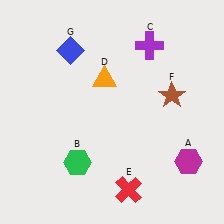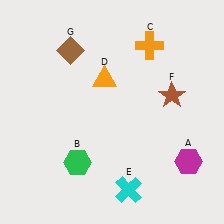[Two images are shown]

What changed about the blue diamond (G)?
In Image 1, G is blue. In Image 2, it changed to brown.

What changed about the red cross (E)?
In Image 1, E is red. In Image 2, it changed to cyan.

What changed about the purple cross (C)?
In Image 1, C is purple. In Image 2, it changed to orange.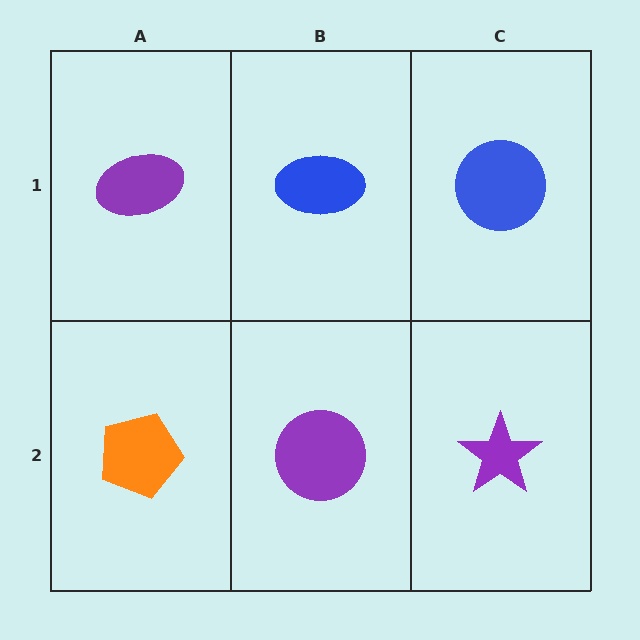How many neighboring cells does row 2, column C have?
2.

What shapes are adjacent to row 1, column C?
A purple star (row 2, column C), a blue ellipse (row 1, column B).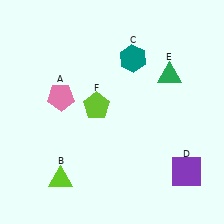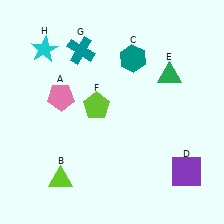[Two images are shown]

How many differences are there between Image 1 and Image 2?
There are 2 differences between the two images.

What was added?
A teal cross (G), a cyan star (H) were added in Image 2.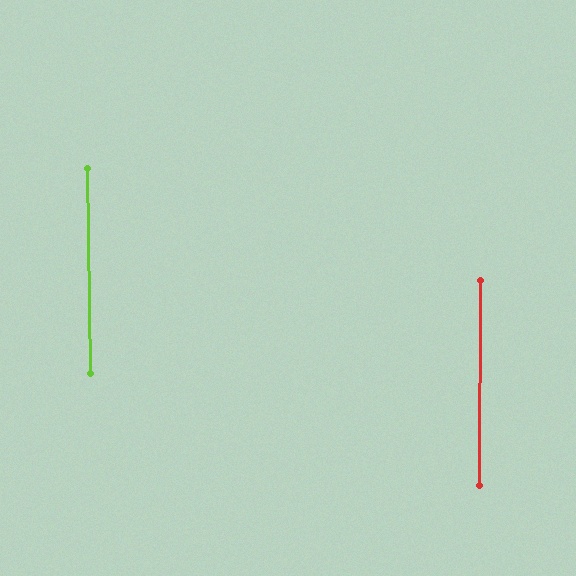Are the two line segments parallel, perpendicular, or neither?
Parallel — their directions differ by only 1.0°.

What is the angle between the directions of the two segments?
Approximately 1 degree.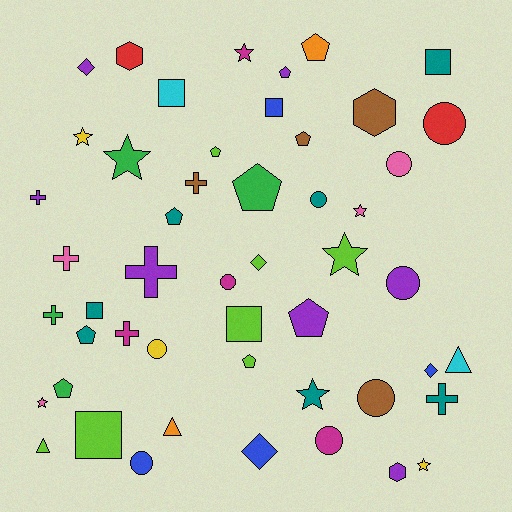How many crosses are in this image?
There are 7 crosses.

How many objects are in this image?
There are 50 objects.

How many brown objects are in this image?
There are 4 brown objects.